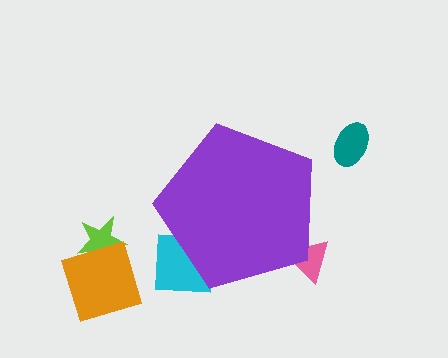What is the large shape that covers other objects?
A purple pentagon.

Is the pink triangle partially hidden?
Yes, the pink triangle is partially hidden behind the purple pentagon.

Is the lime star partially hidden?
No, the lime star is fully visible.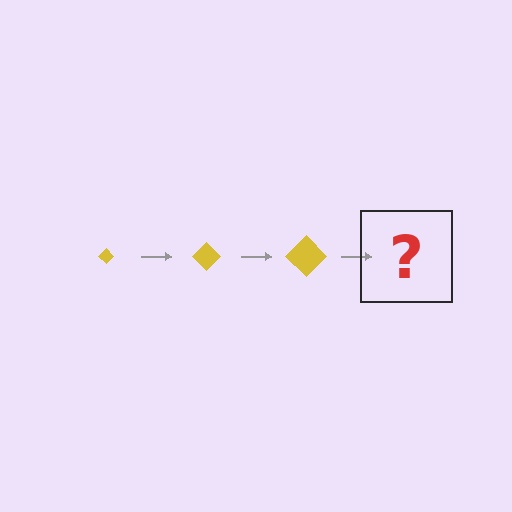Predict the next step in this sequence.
The next step is a yellow diamond, larger than the previous one.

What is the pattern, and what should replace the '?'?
The pattern is that the diamond gets progressively larger each step. The '?' should be a yellow diamond, larger than the previous one.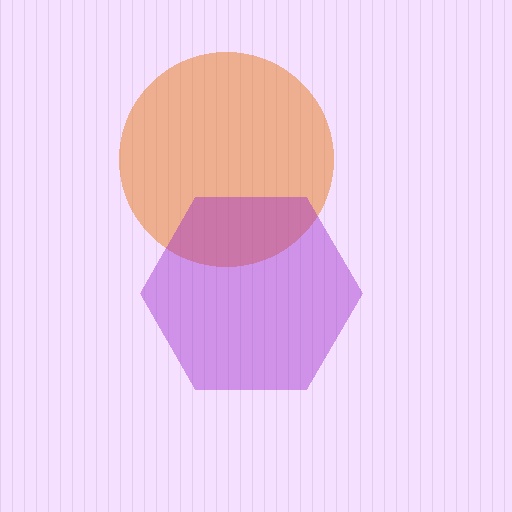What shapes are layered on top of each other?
The layered shapes are: an orange circle, a purple hexagon.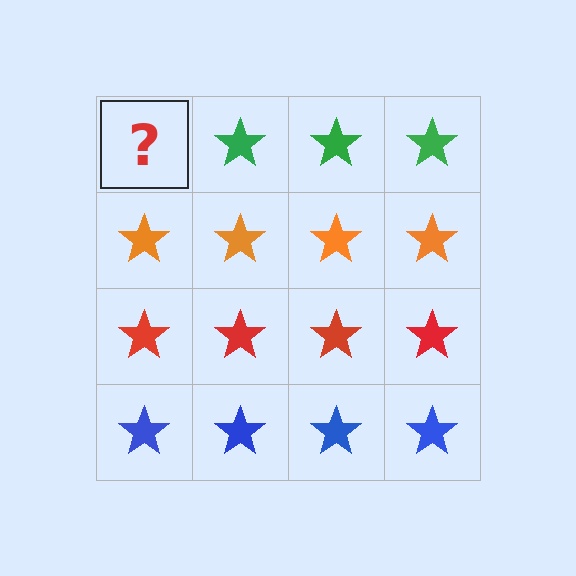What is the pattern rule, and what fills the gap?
The rule is that each row has a consistent color. The gap should be filled with a green star.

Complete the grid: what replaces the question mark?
The question mark should be replaced with a green star.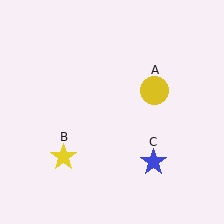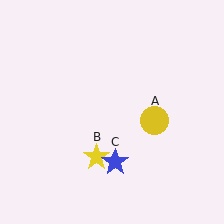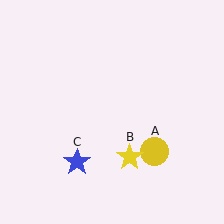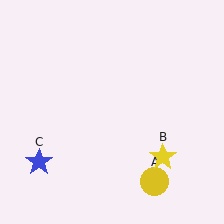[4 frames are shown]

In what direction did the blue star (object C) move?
The blue star (object C) moved left.